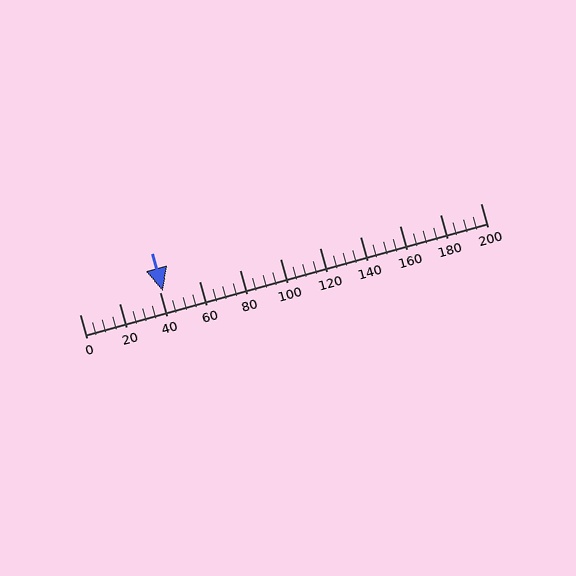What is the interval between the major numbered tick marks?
The major tick marks are spaced 20 units apart.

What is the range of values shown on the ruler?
The ruler shows values from 0 to 200.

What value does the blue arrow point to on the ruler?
The blue arrow points to approximately 42.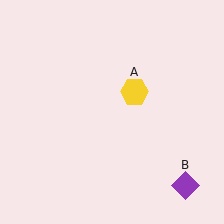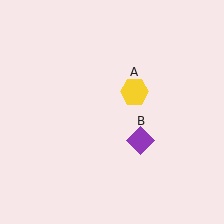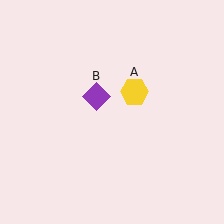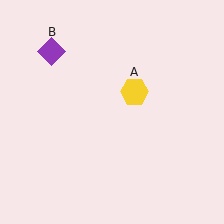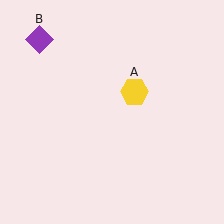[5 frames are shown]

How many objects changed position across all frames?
1 object changed position: purple diamond (object B).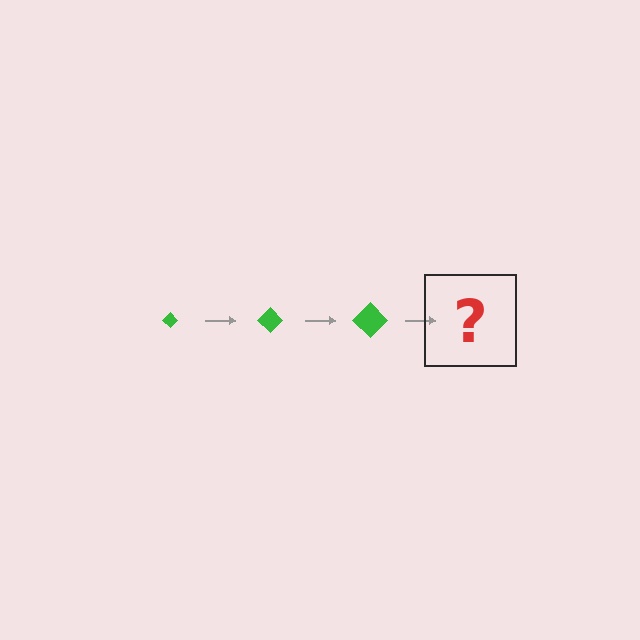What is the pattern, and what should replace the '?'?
The pattern is that the diamond gets progressively larger each step. The '?' should be a green diamond, larger than the previous one.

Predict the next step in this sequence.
The next step is a green diamond, larger than the previous one.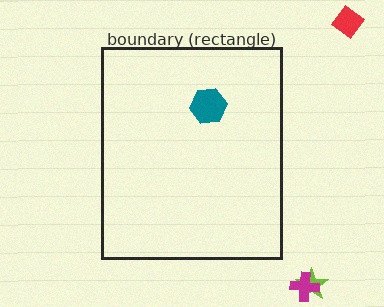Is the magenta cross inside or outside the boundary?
Outside.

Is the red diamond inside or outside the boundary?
Outside.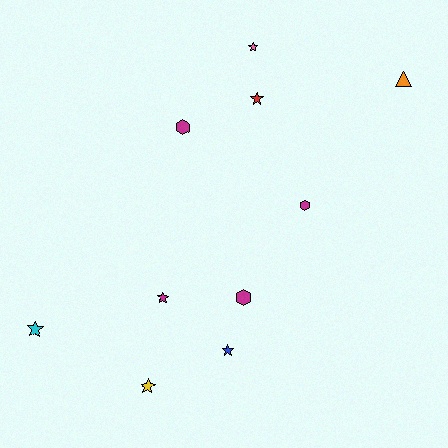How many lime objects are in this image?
There are no lime objects.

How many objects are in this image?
There are 10 objects.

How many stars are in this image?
There are 6 stars.